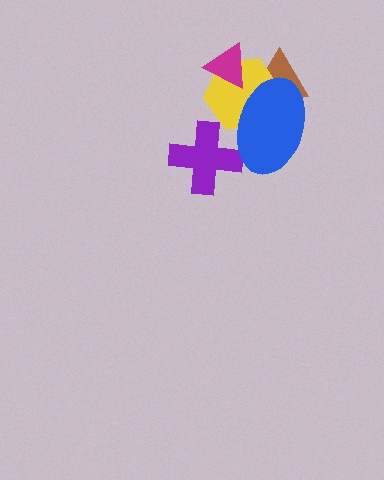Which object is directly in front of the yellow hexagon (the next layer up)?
The magenta triangle is directly in front of the yellow hexagon.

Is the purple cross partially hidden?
Yes, it is partially covered by another shape.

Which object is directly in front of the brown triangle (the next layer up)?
The yellow hexagon is directly in front of the brown triangle.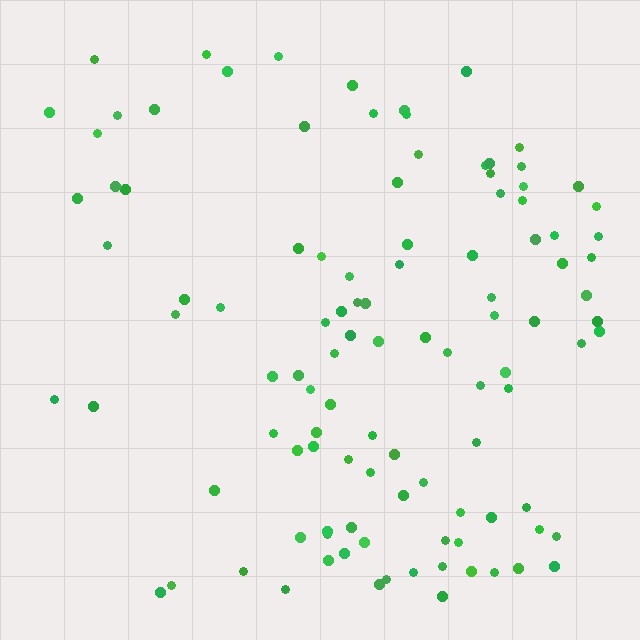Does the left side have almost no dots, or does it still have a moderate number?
Still a moderate number, just noticeably fewer than the right.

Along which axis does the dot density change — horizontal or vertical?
Horizontal.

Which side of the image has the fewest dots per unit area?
The left.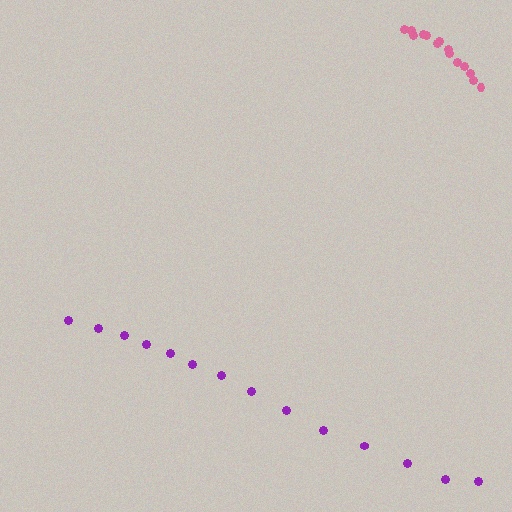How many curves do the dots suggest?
There are 2 distinct paths.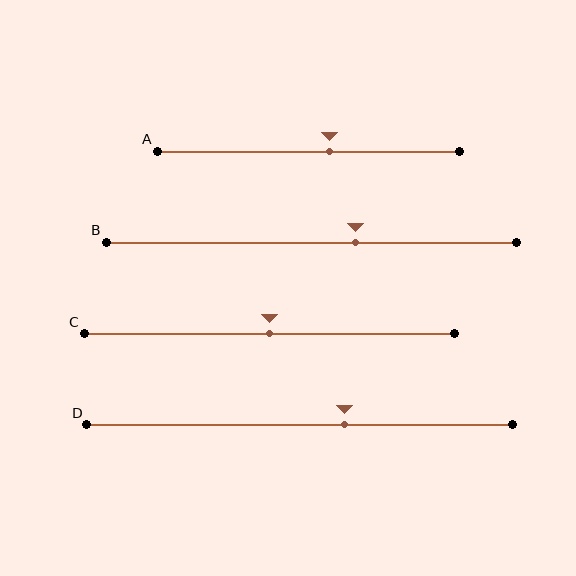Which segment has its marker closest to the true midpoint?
Segment C has its marker closest to the true midpoint.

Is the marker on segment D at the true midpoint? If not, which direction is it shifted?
No, the marker on segment D is shifted to the right by about 11% of the segment length.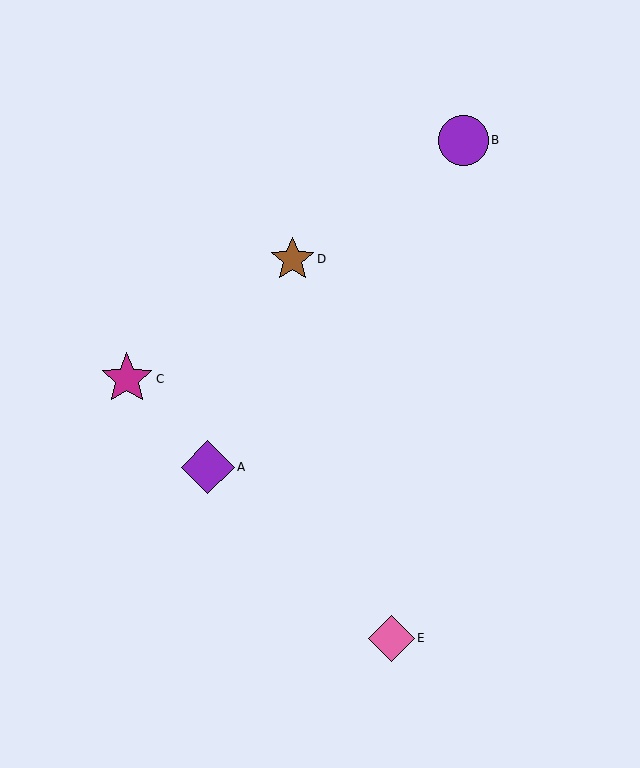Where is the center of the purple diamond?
The center of the purple diamond is at (208, 467).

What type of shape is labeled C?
Shape C is a magenta star.